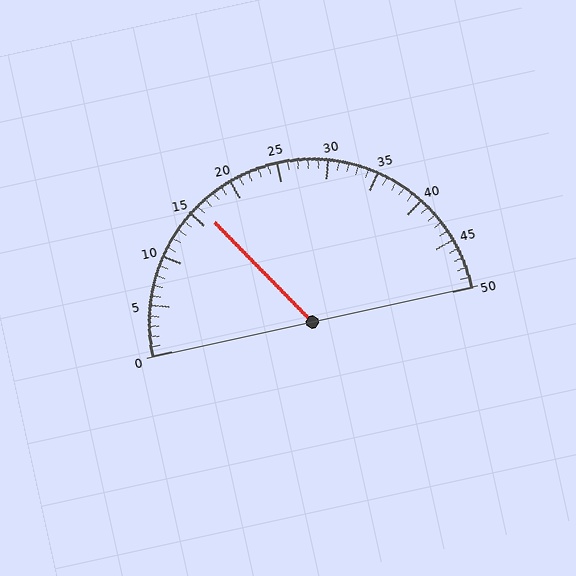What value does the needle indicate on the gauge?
The needle indicates approximately 16.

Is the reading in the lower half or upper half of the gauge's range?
The reading is in the lower half of the range (0 to 50).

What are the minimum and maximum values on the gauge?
The gauge ranges from 0 to 50.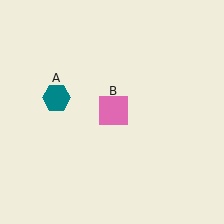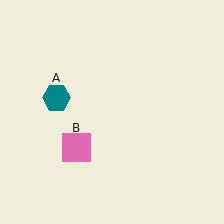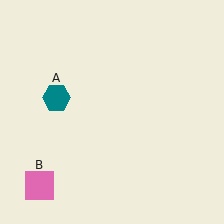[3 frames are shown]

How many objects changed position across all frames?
1 object changed position: pink square (object B).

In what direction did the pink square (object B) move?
The pink square (object B) moved down and to the left.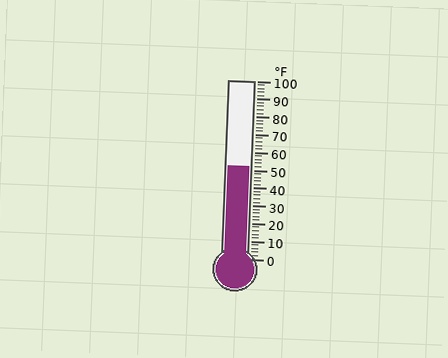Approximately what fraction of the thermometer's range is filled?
The thermometer is filled to approximately 50% of its range.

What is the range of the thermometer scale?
The thermometer scale ranges from 0°F to 100°F.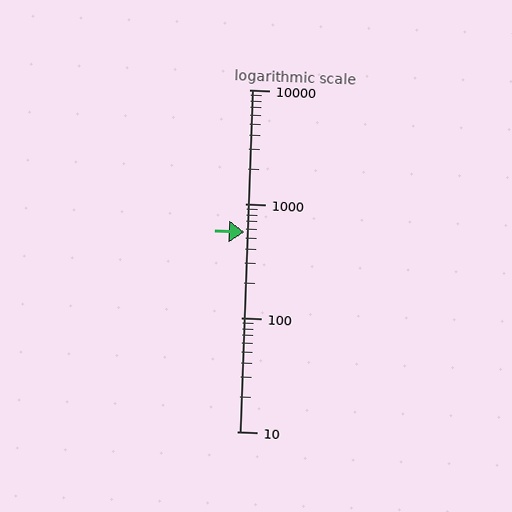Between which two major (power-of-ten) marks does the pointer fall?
The pointer is between 100 and 1000.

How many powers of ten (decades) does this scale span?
The scale spans 3 decades, from 10 to 10000.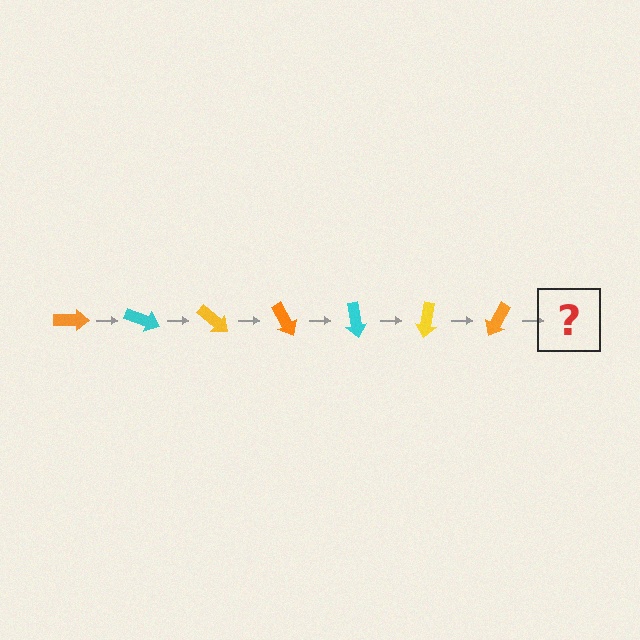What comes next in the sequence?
The next element should be a cyan arrow, rotated 140 degrees from the start.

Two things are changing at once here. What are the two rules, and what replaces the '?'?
The two rules are that it rotates 20 degrees each step and the color cycles through orange, cyan, and yellow. The '?' should be a cyan arrow, rotated 140 degrees from the start.